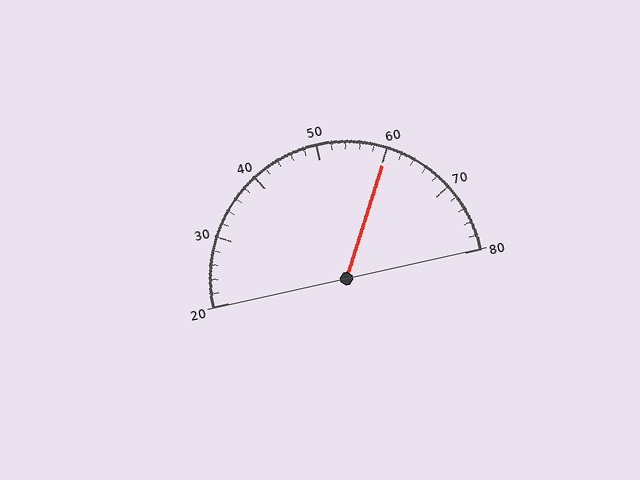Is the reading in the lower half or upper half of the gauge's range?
The reading is in the upper half of the range (20 to 80).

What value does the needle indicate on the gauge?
The needle indicates approximately 60.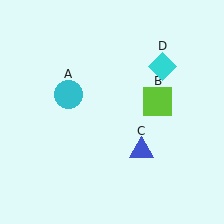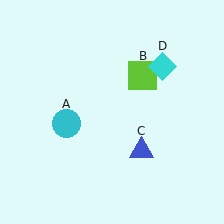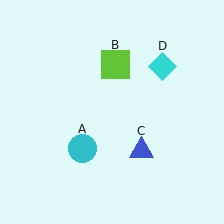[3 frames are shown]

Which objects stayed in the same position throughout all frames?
Blue triangle (object C) and cyan diamond (object D) remained stationary.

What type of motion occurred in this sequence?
The cyan circle (object A), lime square (object B) rotated counterclockwise around the center of the scene.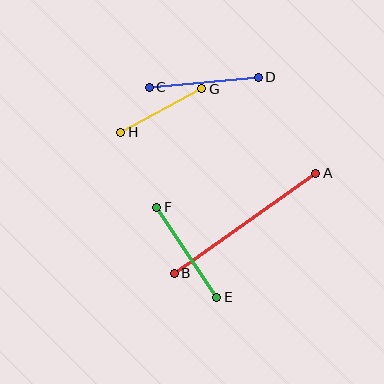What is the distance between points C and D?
The distance is approximately 109 pixels.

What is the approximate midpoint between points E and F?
The midpoint is at approximately (187, 252) pixels.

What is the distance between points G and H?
The distance is approximately 92 pixels.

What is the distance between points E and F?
The distance is approximately 108 pixels.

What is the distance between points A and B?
The distance is approximately 173 pixels.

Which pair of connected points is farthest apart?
Points A and B are farthest apart.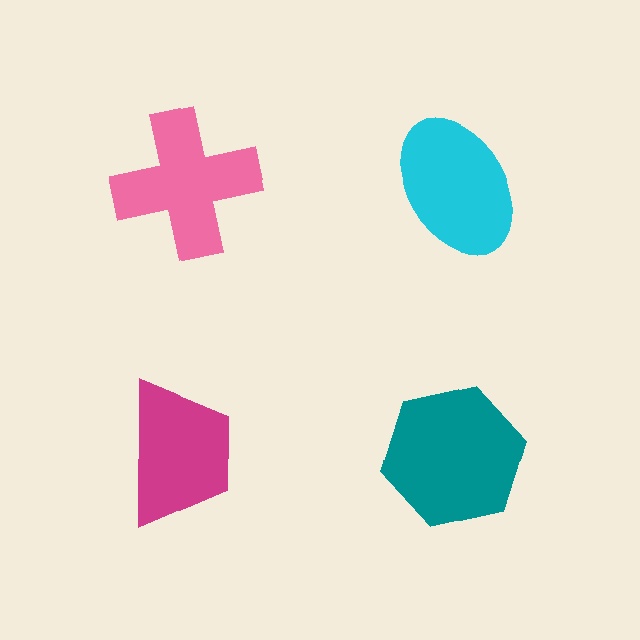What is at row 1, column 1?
A pink cross.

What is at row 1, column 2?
A cyan ellipse.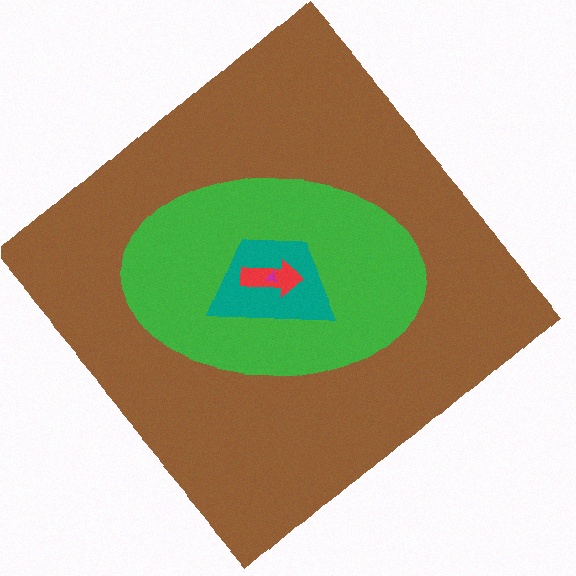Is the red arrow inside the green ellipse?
Yes.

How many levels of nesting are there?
5.